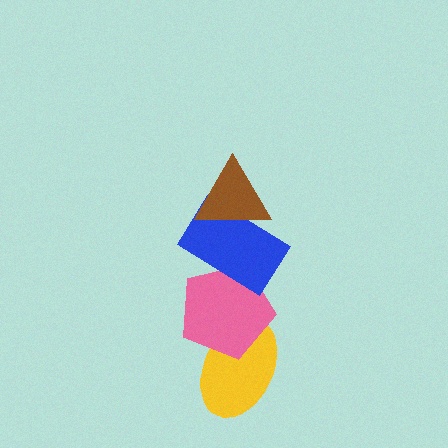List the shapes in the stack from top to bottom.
From top to bottom: the brown triangle, the blue rectangle, the pink pentagon, the yellow ellipse.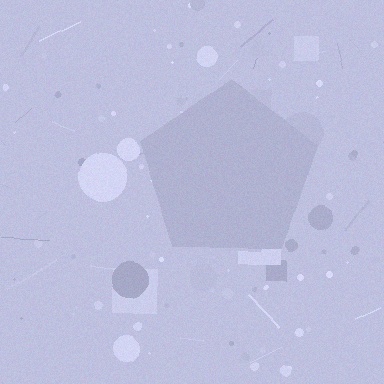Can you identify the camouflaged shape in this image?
The camouflaged shape is a pentagon.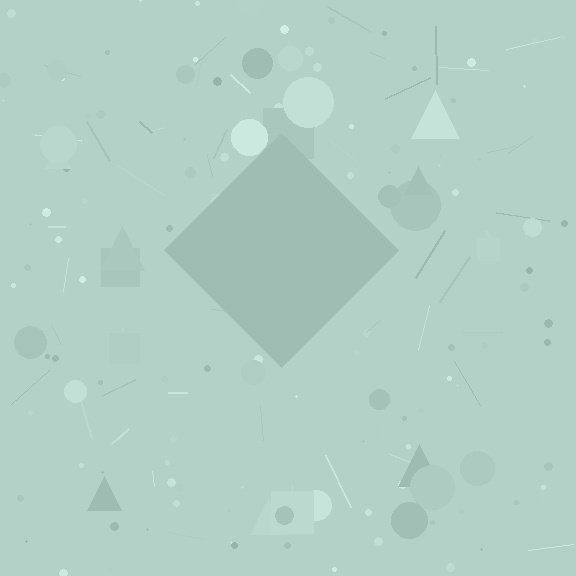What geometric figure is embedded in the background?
A diamond is embedded in the background.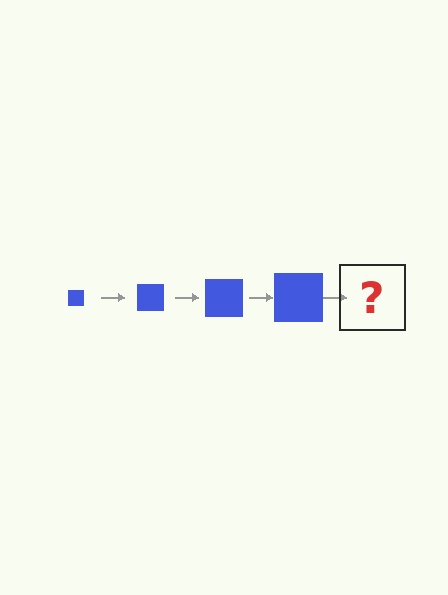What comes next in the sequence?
The next element should be a blue square, larger than the previous one.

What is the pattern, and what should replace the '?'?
The pattern is that the square gets progressively larger each step. The '?' should be a blue square, larger than the previous one.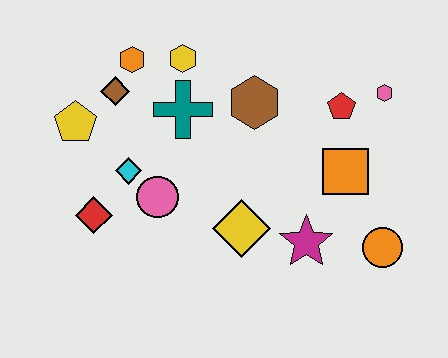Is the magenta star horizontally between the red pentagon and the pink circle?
Yes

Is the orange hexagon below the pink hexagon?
No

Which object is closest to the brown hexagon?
The teal cross is closest to the brown hexagon.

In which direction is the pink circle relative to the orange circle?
The pink circle is to the left of the orange circle.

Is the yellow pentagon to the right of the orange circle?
No